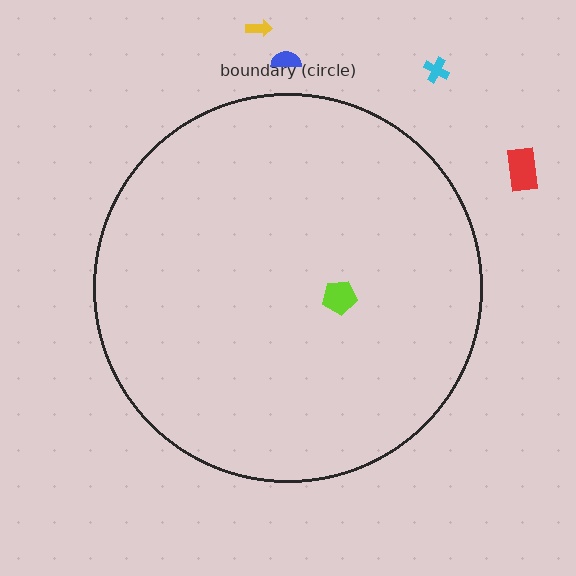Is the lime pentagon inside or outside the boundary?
Inside.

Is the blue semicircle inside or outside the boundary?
Outside.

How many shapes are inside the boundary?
1 inside, 4 outside.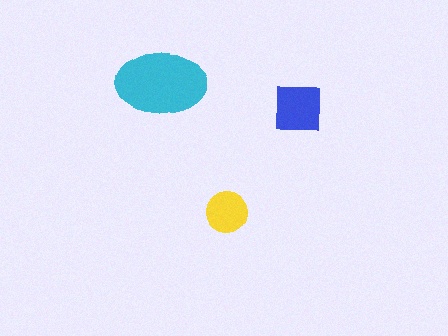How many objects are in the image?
There are 3 objects in the image.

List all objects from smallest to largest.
The yellow circle, the blue square, the cyan ellipse.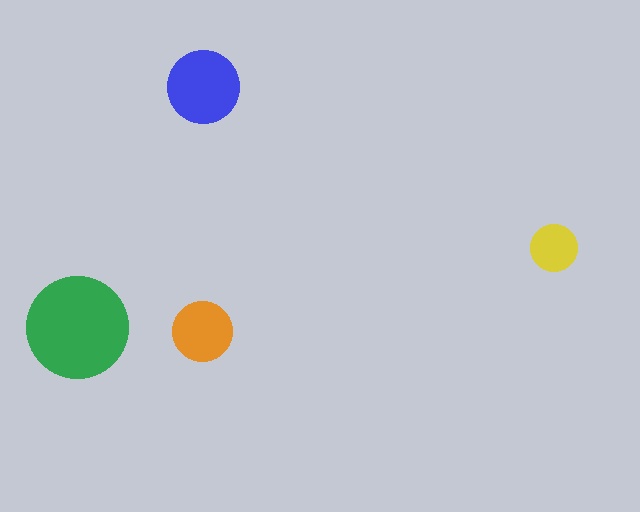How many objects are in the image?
There are 4 objects in the image.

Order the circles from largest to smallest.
the green one, the blue one, the orange one, the yellow one.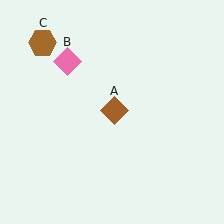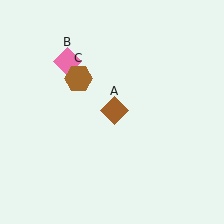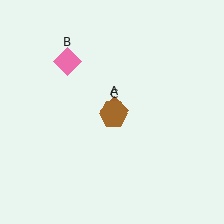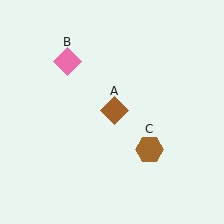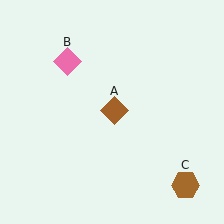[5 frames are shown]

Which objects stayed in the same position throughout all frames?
Brown diamond (object A) and pink diamond (object B) remained stationary.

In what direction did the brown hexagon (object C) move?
The brown hexagon (object C) moved down and to the right.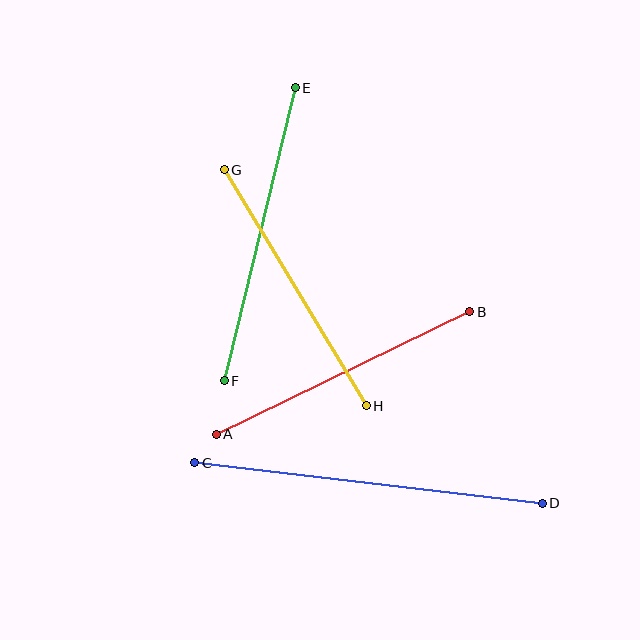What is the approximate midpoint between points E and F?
The midpoint is at approximately (260, 234) pixels.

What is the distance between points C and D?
The distance is approximately 350 pixels.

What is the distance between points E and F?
The distance is approximately 301 pixels.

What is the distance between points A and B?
The distance is approximately 282 pixels.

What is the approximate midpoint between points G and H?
The midpoint is at approximately (295, 288) pixels.